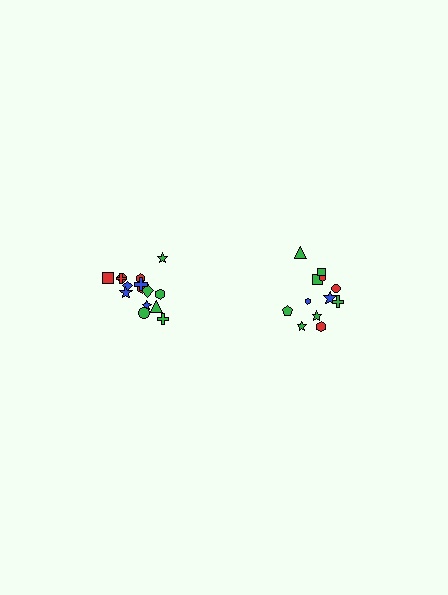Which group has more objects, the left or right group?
The left group.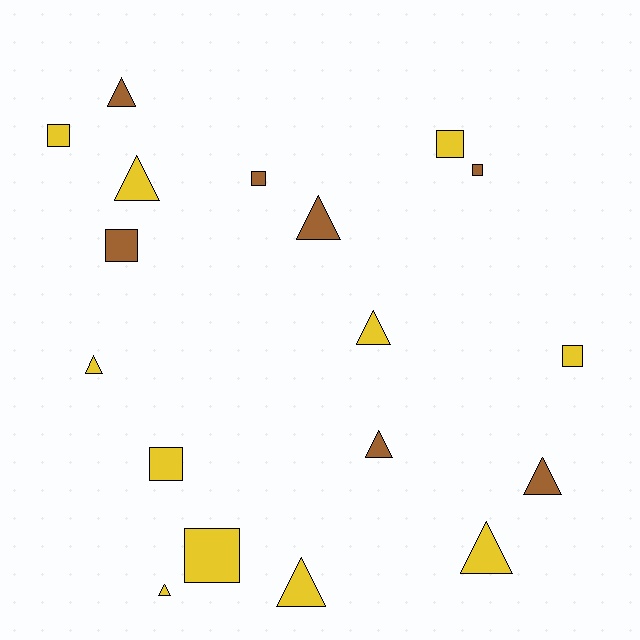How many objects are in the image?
There are 18 objects.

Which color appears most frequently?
Yellow, with 11 objects.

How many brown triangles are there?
There are 4 brown triangles.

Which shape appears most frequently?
Triangle, with 10 objects.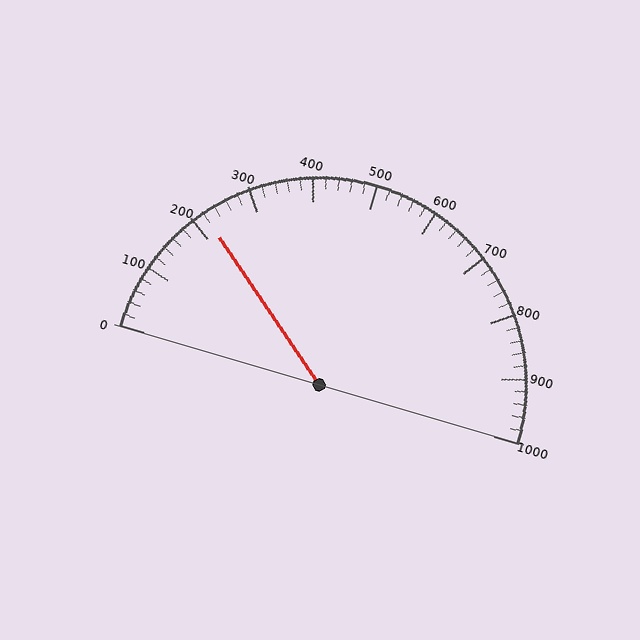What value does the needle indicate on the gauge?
The needle indicates approximately 220.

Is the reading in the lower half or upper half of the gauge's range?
The reading is in the lower half of the range (0 to 1000).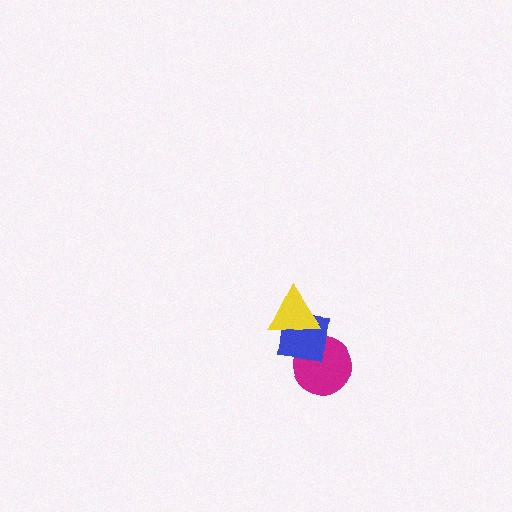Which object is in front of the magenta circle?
The blue square is in front of the magenta circle.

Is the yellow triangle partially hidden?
No, no other shape covers it.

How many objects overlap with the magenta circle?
1 object overlaps with the magenta circle.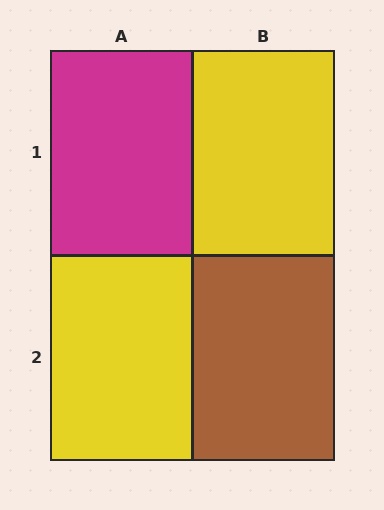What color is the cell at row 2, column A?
Yellow.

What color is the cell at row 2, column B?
Brown.